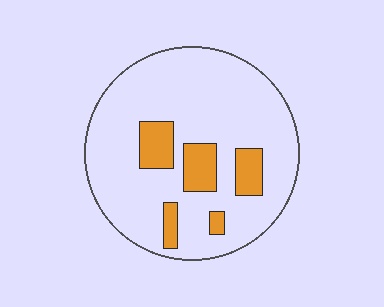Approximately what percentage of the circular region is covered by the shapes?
Approximately 15%.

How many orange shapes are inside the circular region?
5.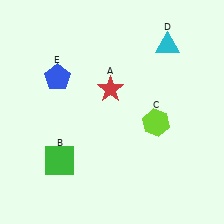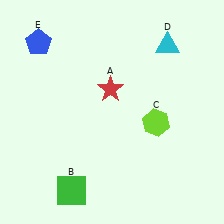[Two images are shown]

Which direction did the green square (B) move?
The green square (B) moved down.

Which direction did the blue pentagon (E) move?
The blue pentagon (E) moved up.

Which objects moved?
The objects that moved are: the green square (B), the blue pentagon (E).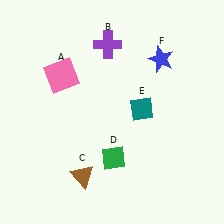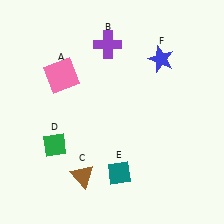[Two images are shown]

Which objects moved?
The objects that moved are: the green diamond (D), the teal diamond (E).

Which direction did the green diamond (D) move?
The green diamond (D) moved left.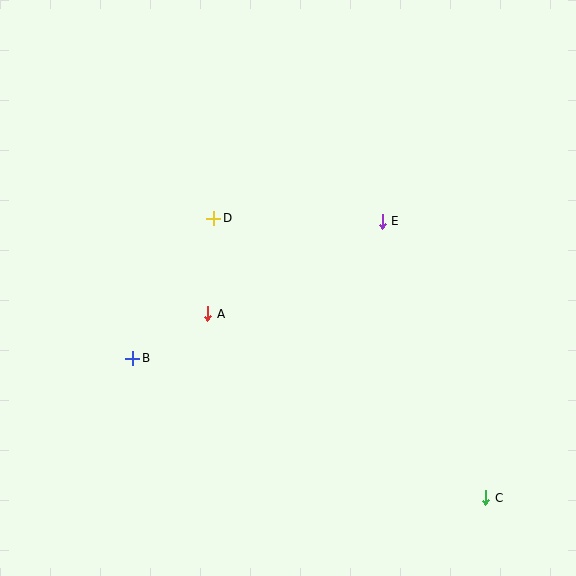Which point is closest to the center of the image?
Point A at (208, 314) is closest to the center.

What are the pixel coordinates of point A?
Point A is at (208, 314).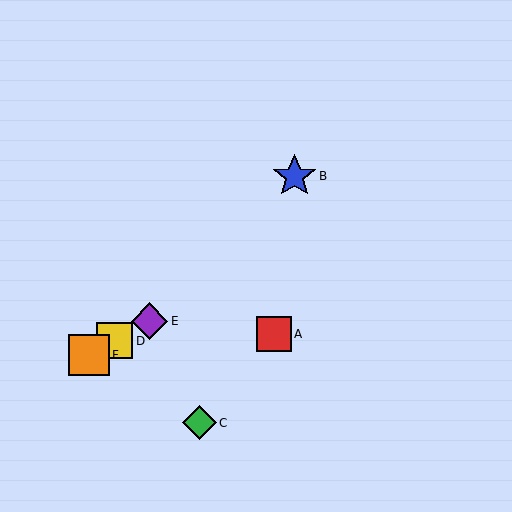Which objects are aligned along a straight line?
Objects D, E, F are aligned along a straight line.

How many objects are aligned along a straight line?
3 objects (D, E, F) are aligned along a straight line.